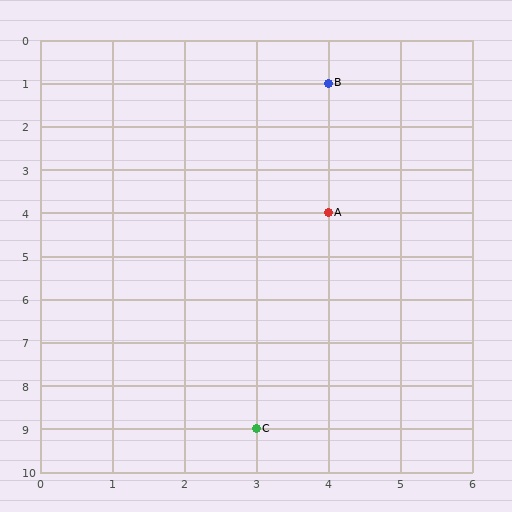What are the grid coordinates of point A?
Point A is at grid coordinates (4, 4).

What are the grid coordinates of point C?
Point C is at grid coordinates (3, 9).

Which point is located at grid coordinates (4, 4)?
Point A is at (4, 4).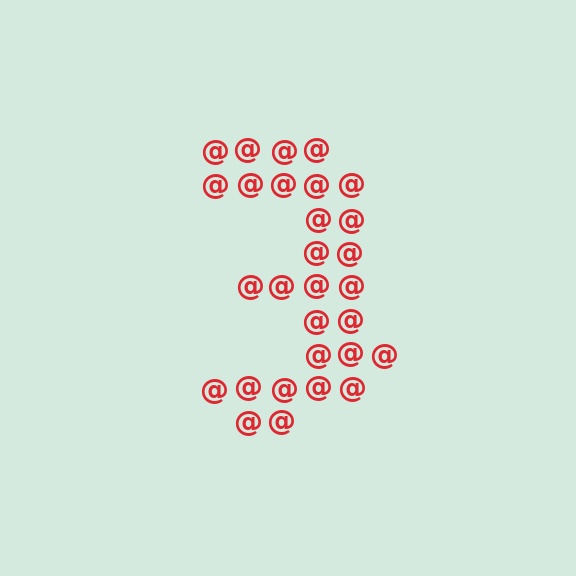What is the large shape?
The large shape is the digit 3.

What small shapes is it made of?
It is made of small at signs.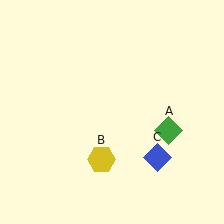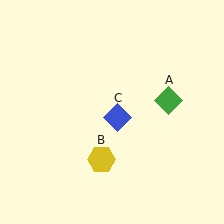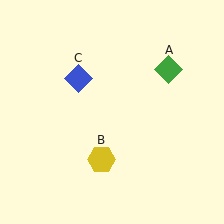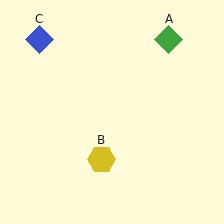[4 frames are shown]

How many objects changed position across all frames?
2 objects changed position: green diamond (object A), blue diamond (object C).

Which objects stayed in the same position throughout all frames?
Yellow hexagon (object B) remained stationary.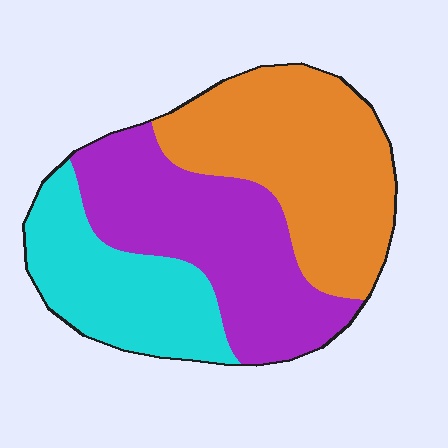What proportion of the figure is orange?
Orange takes up about three eighths (3/8) of the figure.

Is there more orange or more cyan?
Orange.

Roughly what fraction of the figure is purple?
Purple covers roughly 35% of the figure.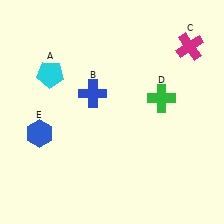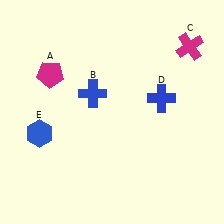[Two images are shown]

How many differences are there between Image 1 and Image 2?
There are 2 differences between the two images.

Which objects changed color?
A changed from cyan to magenta. D changed from green to blue.